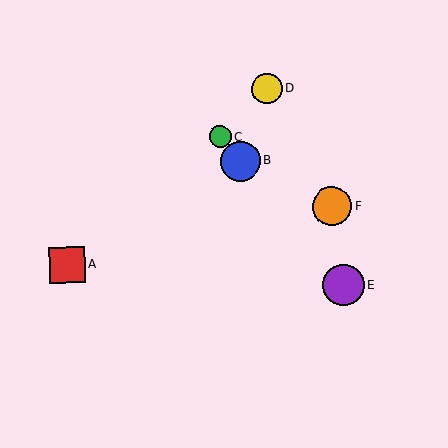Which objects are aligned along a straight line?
Objects B, C, E are aligned along a straight line.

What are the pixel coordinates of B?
Object B is at (240, 161).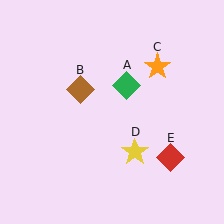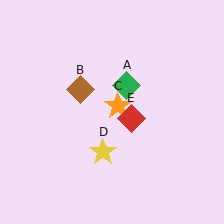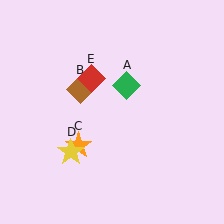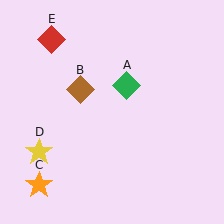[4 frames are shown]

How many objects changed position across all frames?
3 objects changed position: orange star (object C), yellow star (object D), red diamond (object E).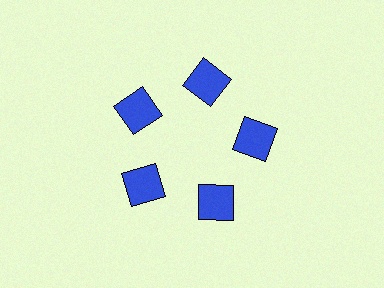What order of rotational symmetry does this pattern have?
This pattern has 5-fold rotational symmetry.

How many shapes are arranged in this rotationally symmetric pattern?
There are 5 shapes, arranged in 5 groups of 1.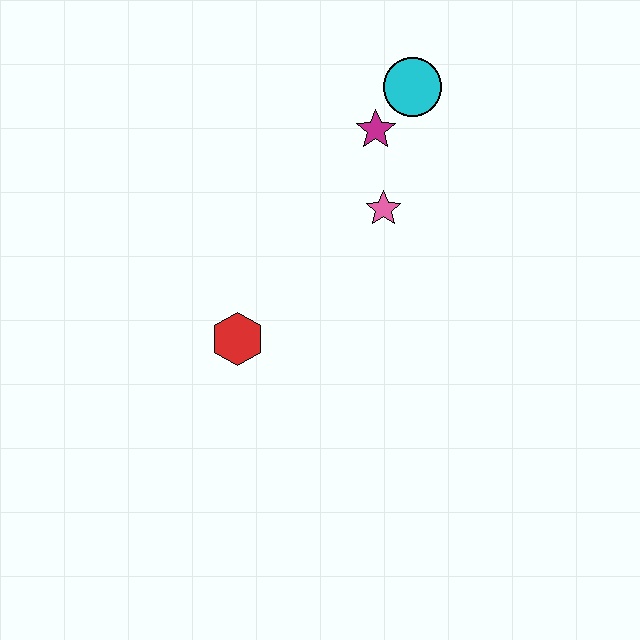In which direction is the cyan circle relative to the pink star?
The cyan circle is above the pink star.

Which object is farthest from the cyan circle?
The red hexagon is farthest from the cyan circle.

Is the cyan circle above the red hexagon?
Yes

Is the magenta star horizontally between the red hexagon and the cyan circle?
Yes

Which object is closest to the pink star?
The magenta star is closest to the pink star.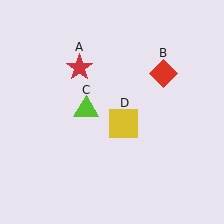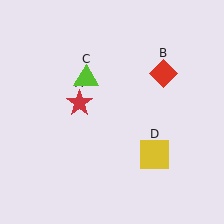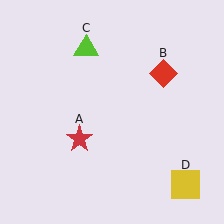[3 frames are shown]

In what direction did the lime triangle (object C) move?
The lime triangle (object C) moved up.